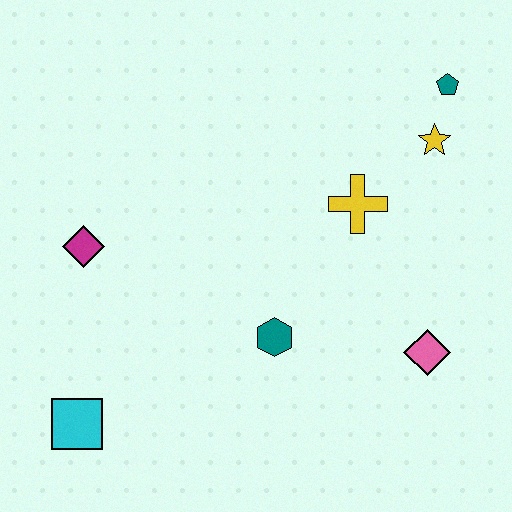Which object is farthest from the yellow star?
The cyan square is farthest from the yellow star.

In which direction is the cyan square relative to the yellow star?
The cyan square is to the left of the yellow star.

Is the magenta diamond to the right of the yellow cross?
No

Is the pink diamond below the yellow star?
Yes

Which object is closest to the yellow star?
The teal pentagon is closest to the yellow star.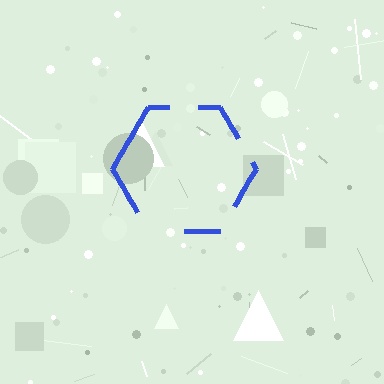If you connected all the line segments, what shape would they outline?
They would outline a hexagon.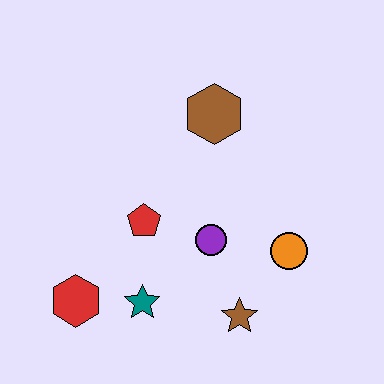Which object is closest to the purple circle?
The red pentagon is closest to the purple circle.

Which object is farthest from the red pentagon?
The orange circle is farthest from the red pentagon.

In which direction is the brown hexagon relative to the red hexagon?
The brown hexagon is above the red hexagon.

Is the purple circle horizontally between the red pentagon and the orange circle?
Yes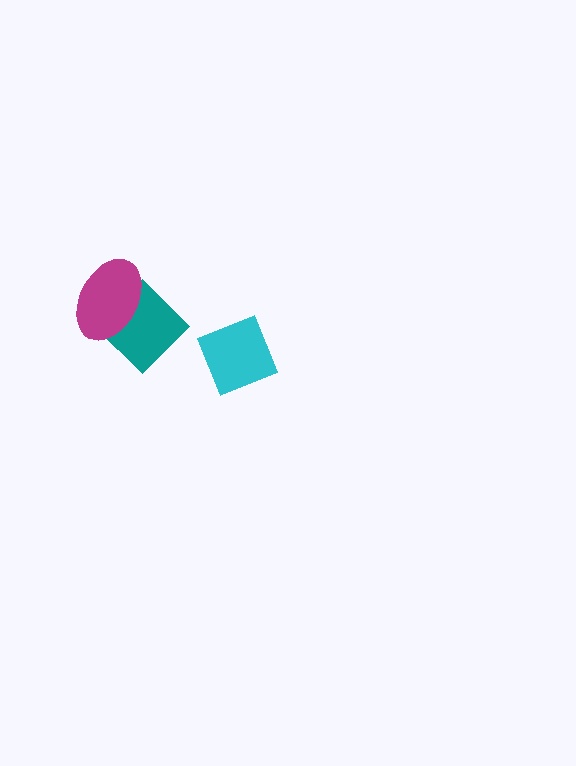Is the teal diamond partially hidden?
Yes, it is partially covered by another shape.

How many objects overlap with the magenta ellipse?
1 object overlaps with the magenta ellipse.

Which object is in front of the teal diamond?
The magenta ellipse is in front of the teal diamond.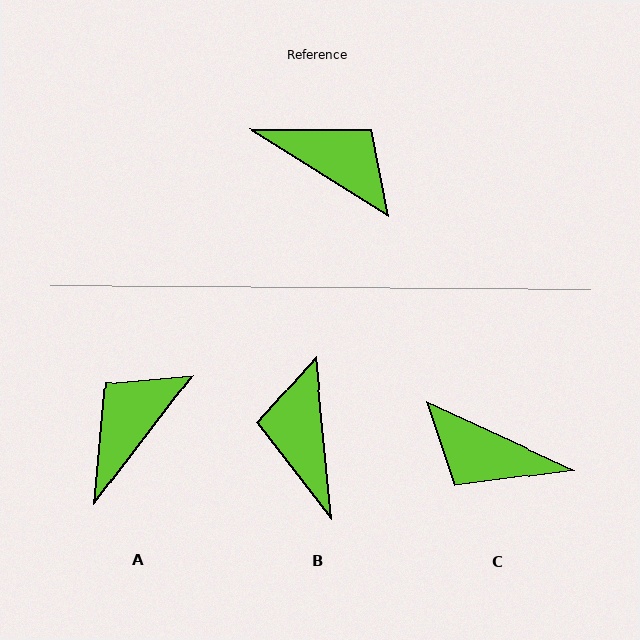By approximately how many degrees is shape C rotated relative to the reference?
Approximately 173 degrees clockwise.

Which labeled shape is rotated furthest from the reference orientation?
C, about 173 degrees away.